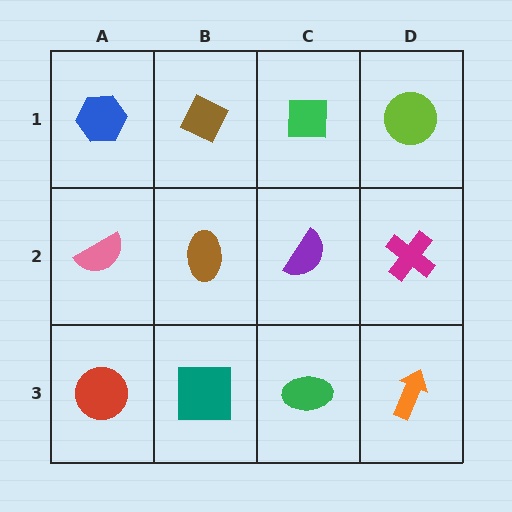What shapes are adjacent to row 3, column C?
A purple semicircle (row 2, column C), a teal square (row 3, column B), an orange arrow (row 3, column D).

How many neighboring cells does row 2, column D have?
3.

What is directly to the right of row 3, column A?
A teal square.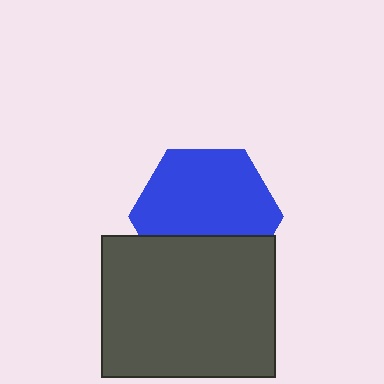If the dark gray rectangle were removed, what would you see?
You would see the complete blue hexagon.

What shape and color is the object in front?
The object in front is a dark gray rectangle.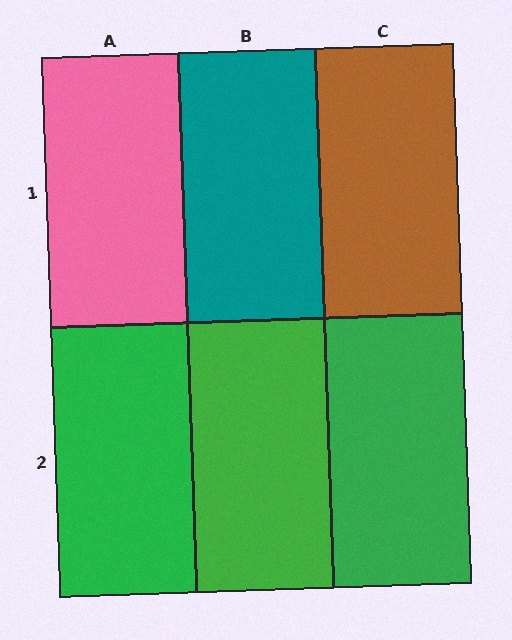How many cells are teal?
1 cell is teal.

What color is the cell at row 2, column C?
Green.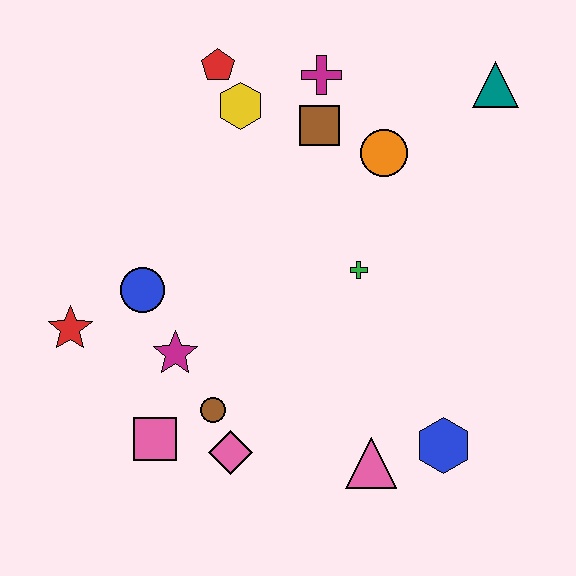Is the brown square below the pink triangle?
No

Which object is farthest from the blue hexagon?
The red pentagon is farthest from the blue hexagon.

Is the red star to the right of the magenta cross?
No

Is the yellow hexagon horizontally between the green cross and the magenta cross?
No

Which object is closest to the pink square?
The brown circle is closest to the pink square.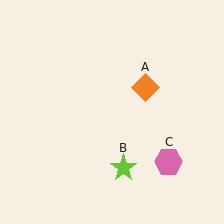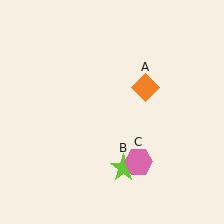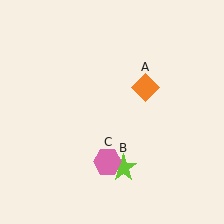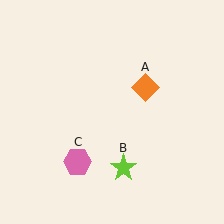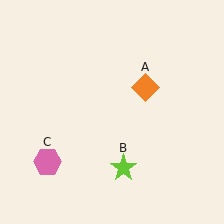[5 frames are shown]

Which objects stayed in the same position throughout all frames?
Orange diamond (object A) and lime star (object B) remained stationary.